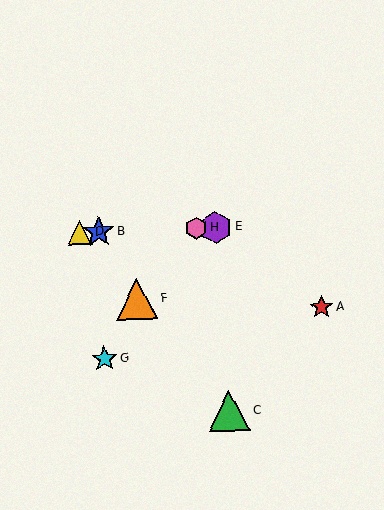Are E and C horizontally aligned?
No, E is at y≈227 and C is at y≈411.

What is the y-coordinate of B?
Object B is at y≈232.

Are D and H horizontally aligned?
Yes, both are at y≈233.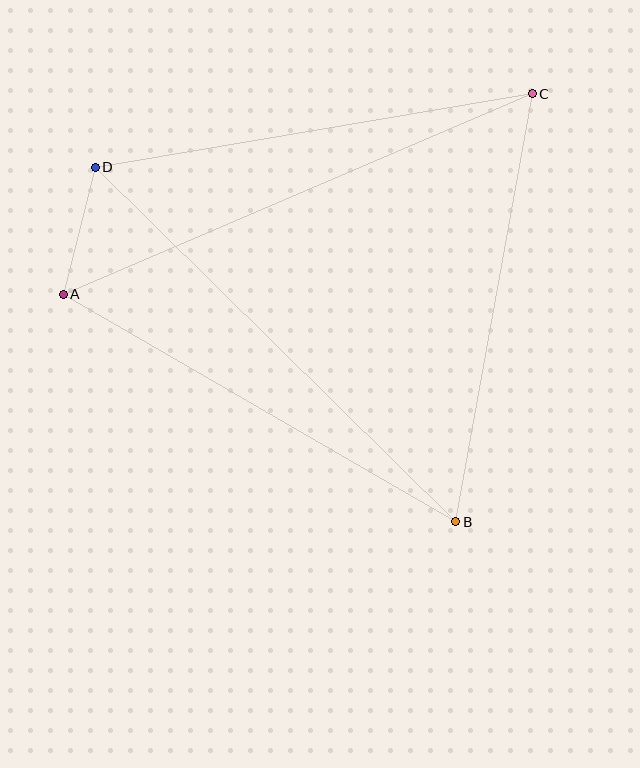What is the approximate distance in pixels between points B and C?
The distance between B and C is approximately 435 pixels.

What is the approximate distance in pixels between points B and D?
The distance between B and D is approximately 505 pixels.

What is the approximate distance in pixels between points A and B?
The distance between A and B is approximately 453 pixels.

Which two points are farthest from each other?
Points A and C are farthest from each other.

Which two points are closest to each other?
Points A and D are closest to each other.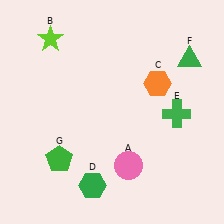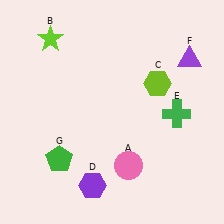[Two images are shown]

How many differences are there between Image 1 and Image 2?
There are 3 differences between the two images.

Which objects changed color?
C changed from orange to lime. D changed from green to purple. F changed from green to purple.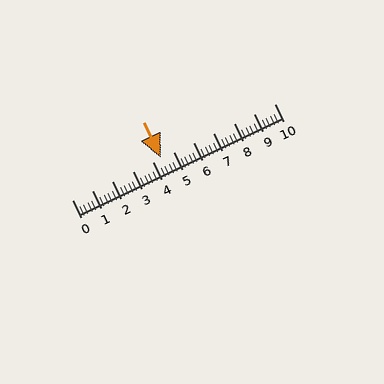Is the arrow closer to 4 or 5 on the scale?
The arrow is closer to 4.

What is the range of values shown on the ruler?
The ruler shows values from 0 to 10.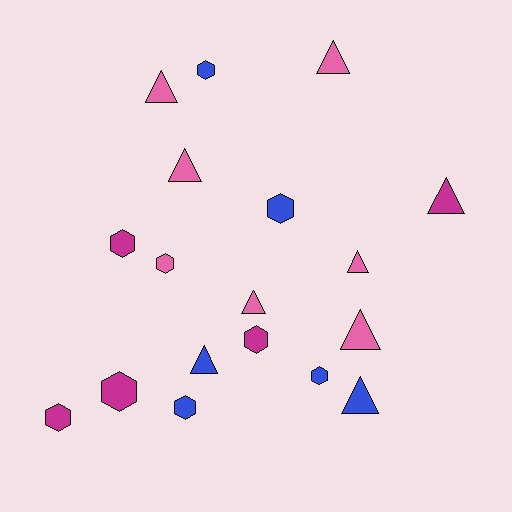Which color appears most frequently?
Pink, with 7 objects.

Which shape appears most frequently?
Hexagon, with 9 objects.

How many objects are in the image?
There are 18 objects.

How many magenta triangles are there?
There is 1 magenta triangle.